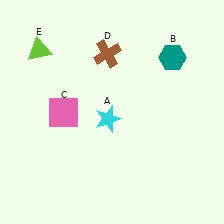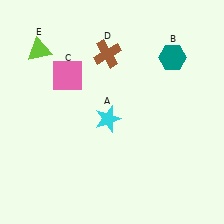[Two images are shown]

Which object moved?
The pink square (C) moved up.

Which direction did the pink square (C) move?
The pink square (C) moved up.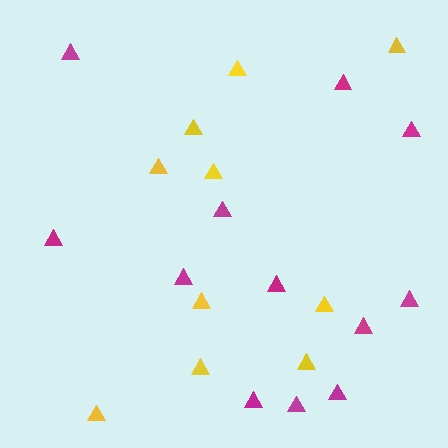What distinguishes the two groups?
There are 2 groups: one group of yellow triangles (10) and one group of magenta triangles (12).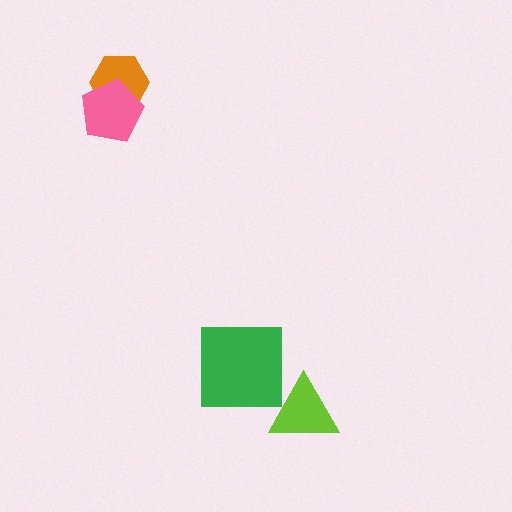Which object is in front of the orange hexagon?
The pink pentagon is in front of the orange hexagon.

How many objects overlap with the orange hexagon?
1 object overlaps with the orange hexagon.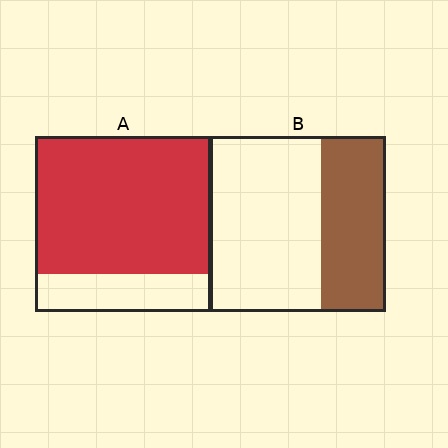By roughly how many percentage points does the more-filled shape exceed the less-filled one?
By roughly 40 percentage points (A over B).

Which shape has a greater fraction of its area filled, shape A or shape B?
Shape A.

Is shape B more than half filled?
No.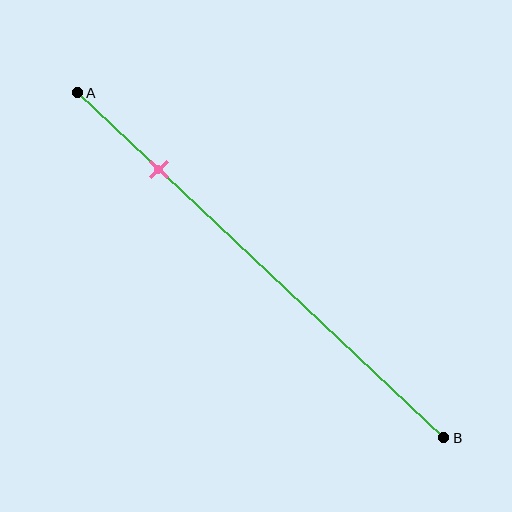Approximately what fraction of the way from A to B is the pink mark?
The pink mark is approximately 20% of the way from A to B.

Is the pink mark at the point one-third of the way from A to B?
No, the mark is at about 20% from A, not at the 33% one-third point.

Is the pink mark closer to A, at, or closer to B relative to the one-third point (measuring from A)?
The pink mark is closer to point A than the one-third point of segment AB.